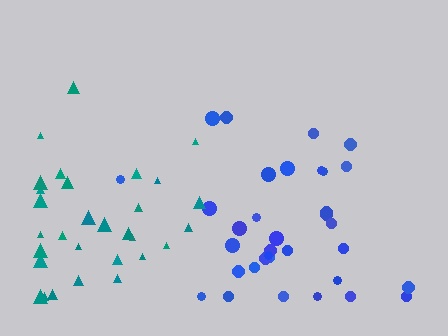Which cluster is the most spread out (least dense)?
Teal.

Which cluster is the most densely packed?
Blue.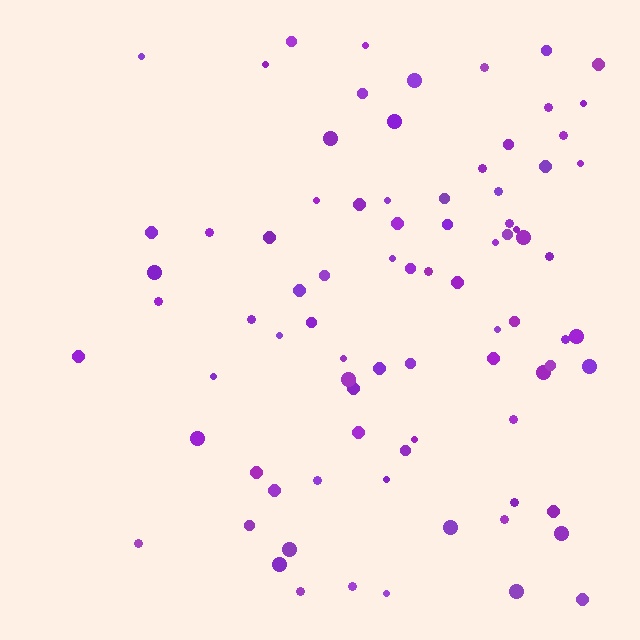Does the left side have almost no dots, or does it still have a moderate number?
Still a moderate number, just noticeably fewer than the right.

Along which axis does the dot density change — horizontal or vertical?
Horizontal.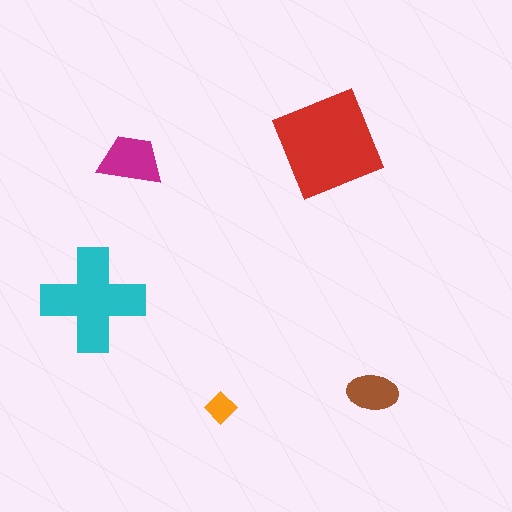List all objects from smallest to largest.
The orange diamond, the brown ellipse, the magenta trapezoid, the cyan cross, the red square.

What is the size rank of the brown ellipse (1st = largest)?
4th.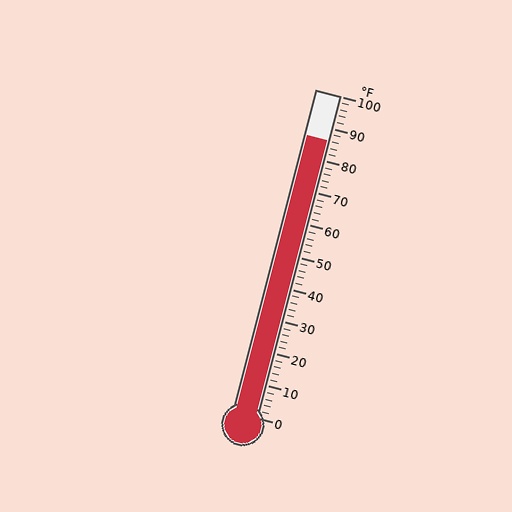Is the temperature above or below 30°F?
The temperature is above 30°F.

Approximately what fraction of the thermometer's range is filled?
The thermometer is filled to approximately 85% of its range.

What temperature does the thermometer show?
The thermometer shows approximately 86°F.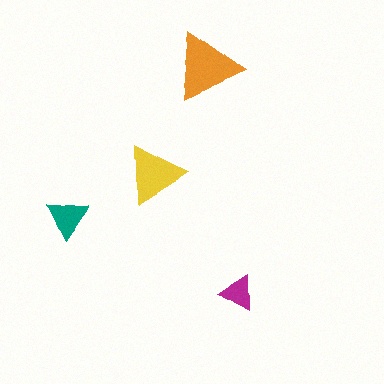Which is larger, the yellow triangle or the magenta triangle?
The yellow one.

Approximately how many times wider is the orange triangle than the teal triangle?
About 1.5 times wider.